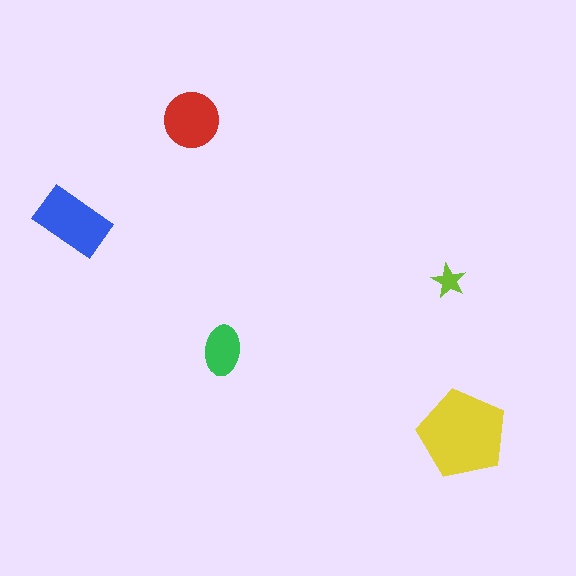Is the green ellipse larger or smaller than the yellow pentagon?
Smaller.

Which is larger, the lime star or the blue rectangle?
The blue rectangle.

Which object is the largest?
The yellow pentagon.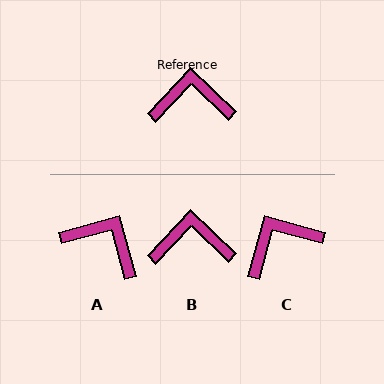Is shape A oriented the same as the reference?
No, it is off by about 31 degrees.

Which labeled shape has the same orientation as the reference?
B.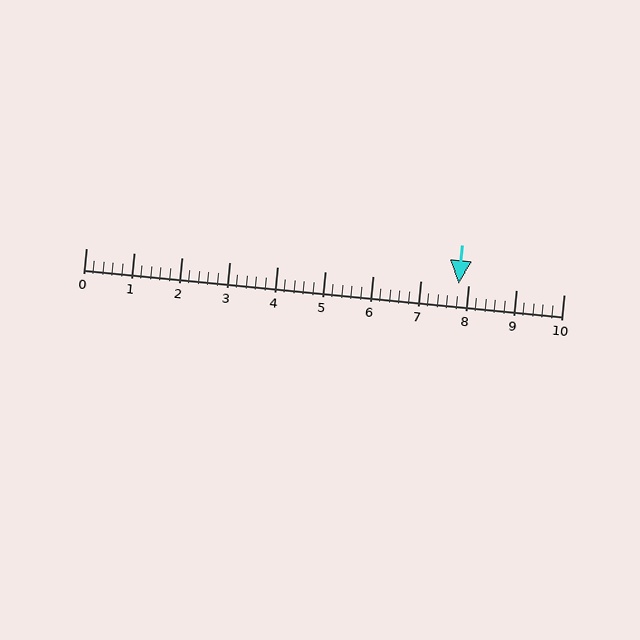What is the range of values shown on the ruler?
The ruler shows values from 0 to 10.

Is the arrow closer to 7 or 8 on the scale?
The arrow is closer to 8.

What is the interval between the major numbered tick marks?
The major tick marks are spaced 1 units apart.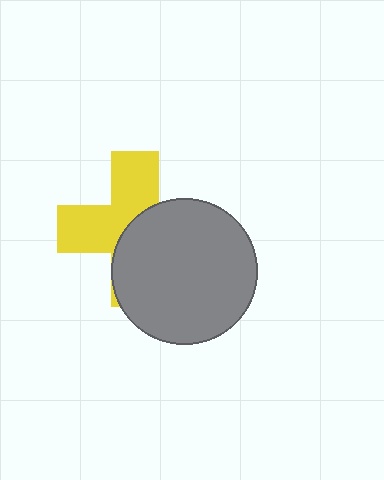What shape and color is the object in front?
The object in front is a gray circle.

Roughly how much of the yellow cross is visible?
About half of it is visible (roughly 47%).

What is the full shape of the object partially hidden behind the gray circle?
The partially hidden object is a yellow cross.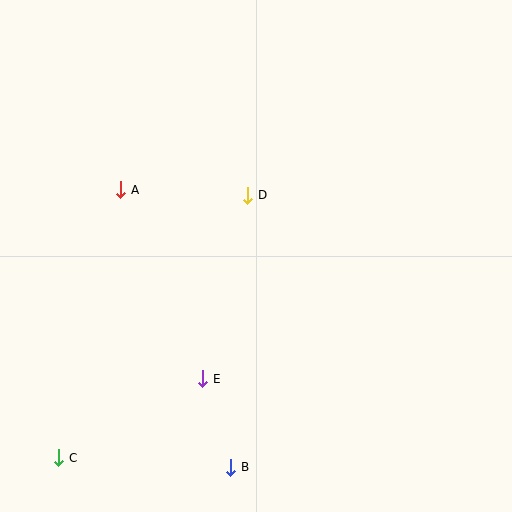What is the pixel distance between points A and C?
The distance between A and C is 275 pixels.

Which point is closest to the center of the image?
Point D at (248, 195) is closest to the center.